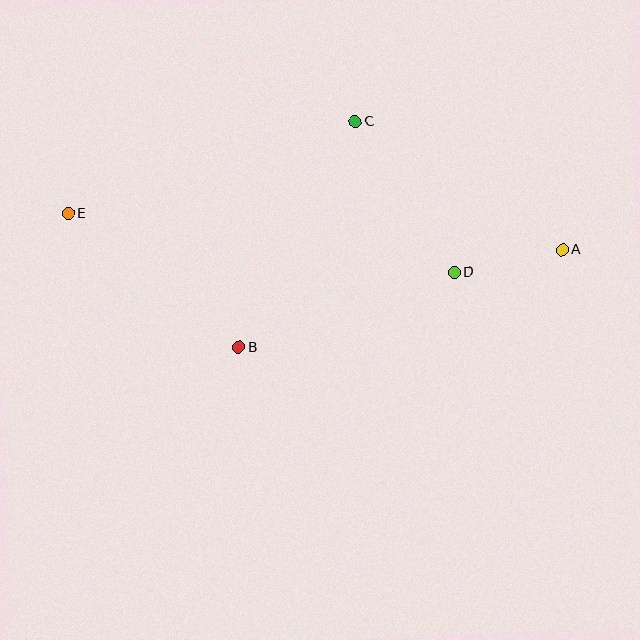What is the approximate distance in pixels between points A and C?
The distance between A and C is approximately 243 pixels.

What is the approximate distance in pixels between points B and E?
The distance between B and E is approximately 217 pixels.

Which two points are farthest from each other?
Points A and E are farthest from each other.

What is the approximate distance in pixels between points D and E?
The distance between D and E is approximately 391 pixels.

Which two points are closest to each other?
Points A and D are closest to each other.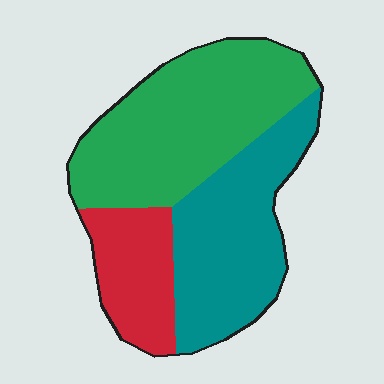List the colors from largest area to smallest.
From largest to smallest: green, teal, red.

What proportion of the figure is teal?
Teal takes up between a third and a half of the figure.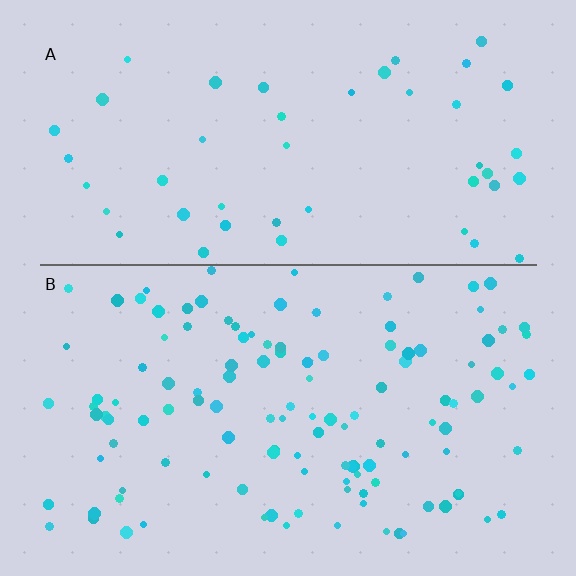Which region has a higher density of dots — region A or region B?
B (the bottom).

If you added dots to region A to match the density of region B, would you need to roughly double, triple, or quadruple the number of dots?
Approximately triple.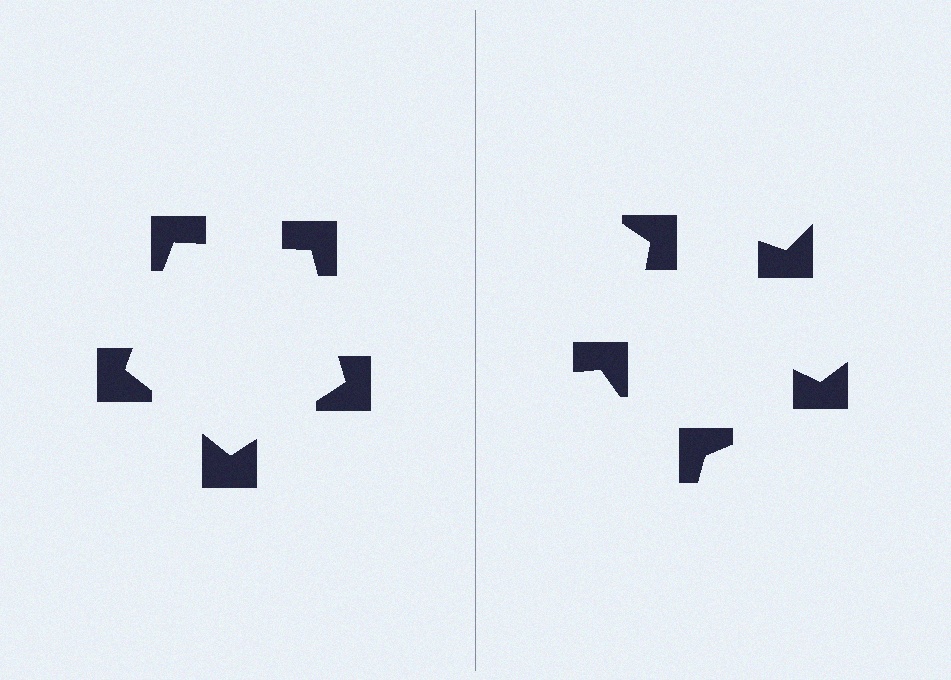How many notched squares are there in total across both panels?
10 — 5 on each side.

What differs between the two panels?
The notched squares are positioned identically on both sides; only the wedge orientations differ. On the left they align to a pentagon; on the right they are misaligned.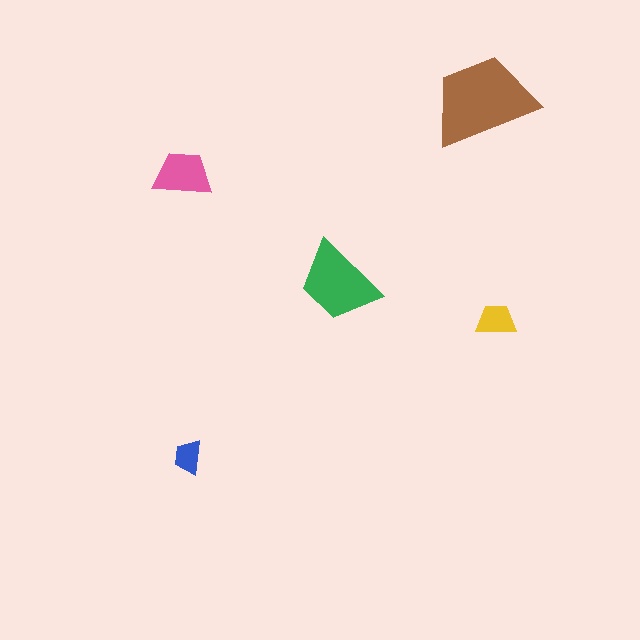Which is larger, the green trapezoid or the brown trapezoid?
The brown one.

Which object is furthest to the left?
The pink trapezoid is leftmost.